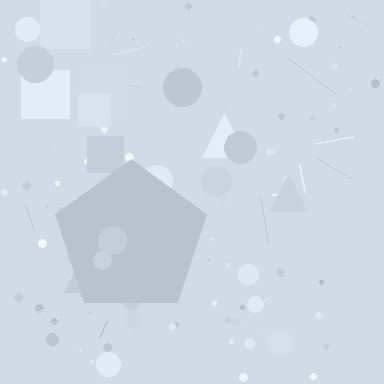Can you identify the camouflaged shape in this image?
The camouflaged shape is a pentagon.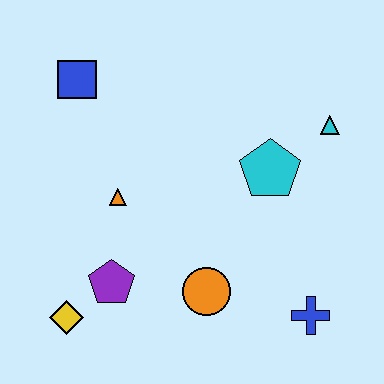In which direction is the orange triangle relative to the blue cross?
The orange triangle is to the left of the blue cross.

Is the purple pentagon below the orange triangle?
Yes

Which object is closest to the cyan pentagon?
The cyan triangle is closest to the cyan pentagon.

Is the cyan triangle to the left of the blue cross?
No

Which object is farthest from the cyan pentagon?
The yellow diamond is farthest from the cyan pentagon.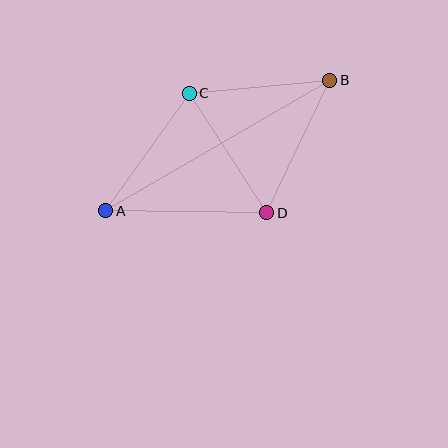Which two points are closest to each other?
Points B and C are closest to each other.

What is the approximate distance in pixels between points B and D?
The distance between B and D is approximately 147 pixels.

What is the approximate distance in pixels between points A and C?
The distance between A and C is approximately 144 pixels.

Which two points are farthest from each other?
Points A and B are farthest from each other.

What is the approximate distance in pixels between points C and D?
The distance between C and D is approximately 142 pixels.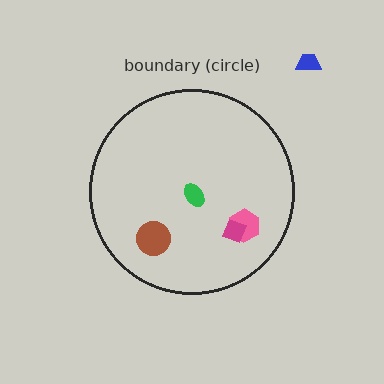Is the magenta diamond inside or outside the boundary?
Inside.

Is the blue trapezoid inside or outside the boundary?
Outside.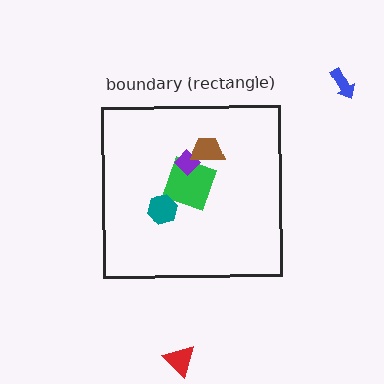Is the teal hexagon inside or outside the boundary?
Inside.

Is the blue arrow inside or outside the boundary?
Outside.